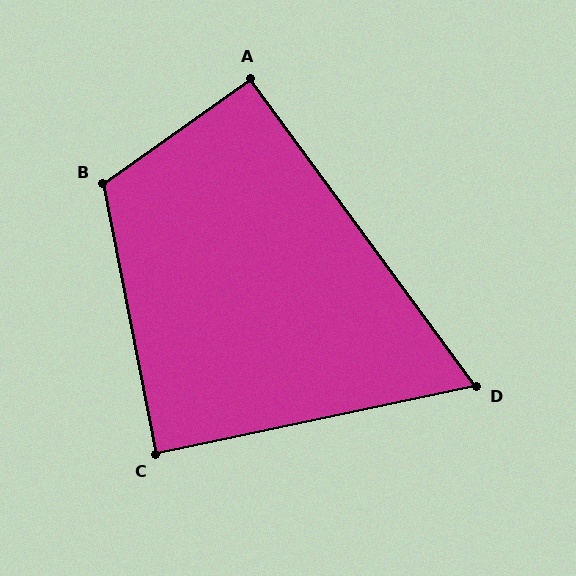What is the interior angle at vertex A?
Approximately 91 degrees (approximately right).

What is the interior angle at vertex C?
Approximately 89 degrees (approximately right).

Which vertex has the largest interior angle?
B, at approximately 114 degrees.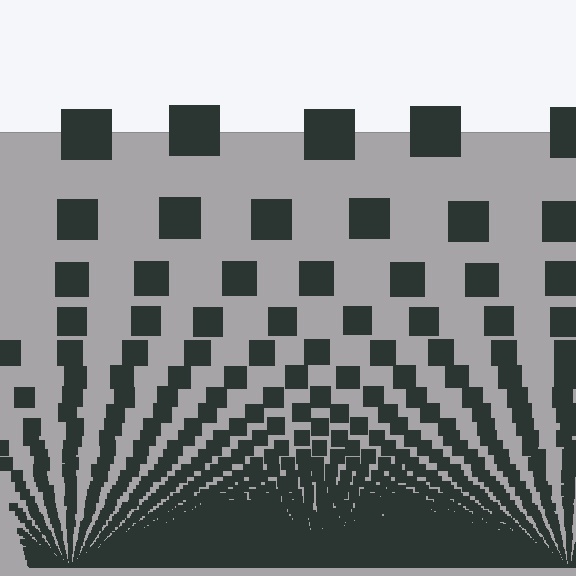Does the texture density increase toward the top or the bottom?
Density increases toward the bottom.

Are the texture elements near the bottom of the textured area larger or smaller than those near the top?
Smaller. The gradient is inverted — elements near the bottom are smaller and denser.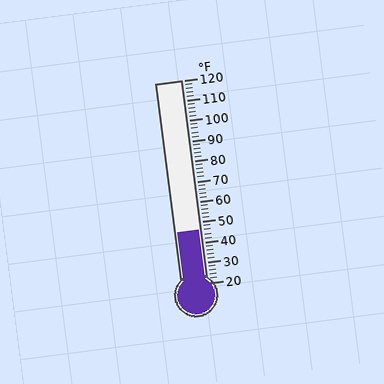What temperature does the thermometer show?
The thermometer shows approximately 46°F.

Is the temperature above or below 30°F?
The temperature is above 30°F.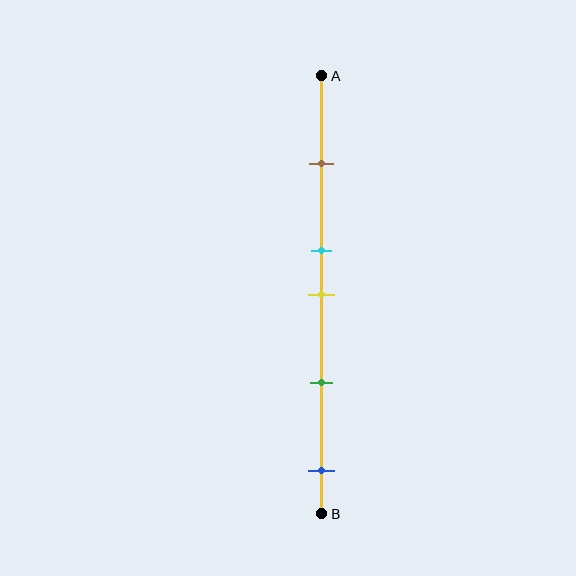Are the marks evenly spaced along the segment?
No, the marks are not evenly spaced.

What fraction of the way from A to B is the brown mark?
The brown mark is approximately 20% (0.2) of the way from A to B.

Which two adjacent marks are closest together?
The cyan and yellow marks are the closest adjacent pair.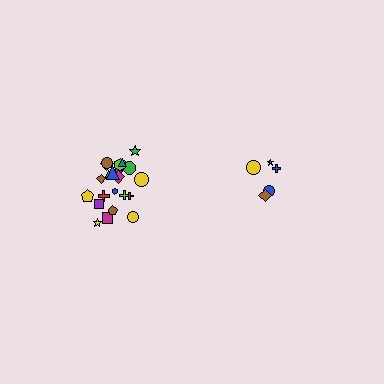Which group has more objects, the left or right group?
The left group.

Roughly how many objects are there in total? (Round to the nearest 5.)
Roughly 25 objects in total.